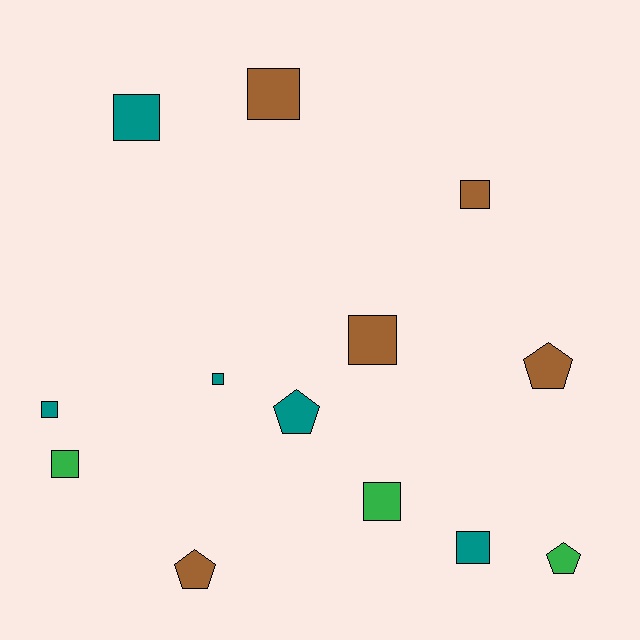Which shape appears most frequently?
Square, with 9 objects.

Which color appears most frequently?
Teal, with 5 objects.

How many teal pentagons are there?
There is 1 teal pentagon.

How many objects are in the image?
There are 13 objects.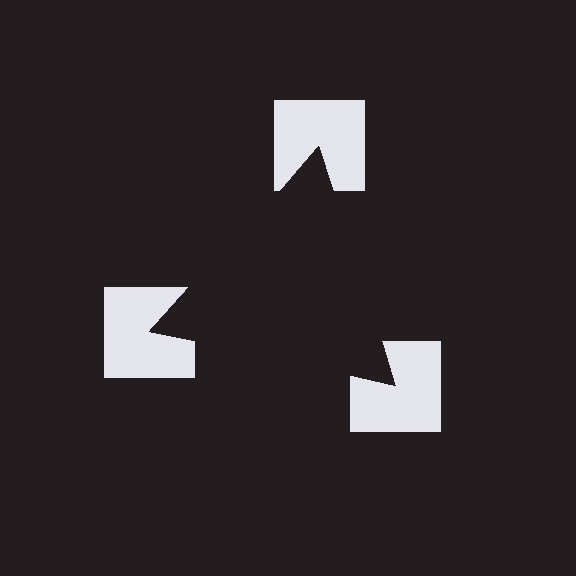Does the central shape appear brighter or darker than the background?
It typically appears slightly darker than the background, even though no actual brightness change is drawn.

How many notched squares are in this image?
There are 3 — one at each vertex of the illusory triangle.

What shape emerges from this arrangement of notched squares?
An illusory triangle — its edges are inferred from the aligned wedge cuts in the notched squares, not physically drawn.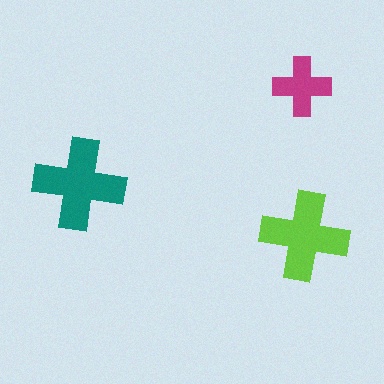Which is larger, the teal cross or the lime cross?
The teal one.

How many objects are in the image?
There are 3 objects in the image.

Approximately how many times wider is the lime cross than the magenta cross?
About 1.5 times wider.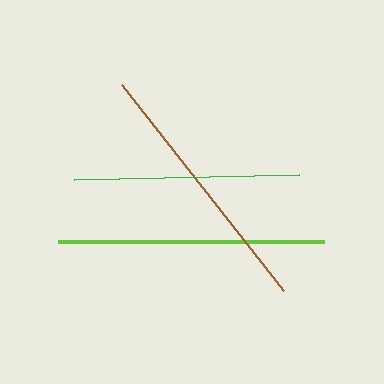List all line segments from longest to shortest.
From longest to shortest: lime, brown, green.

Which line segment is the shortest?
The green line is the shortest at approximately 226 pixels.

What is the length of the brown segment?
The brown segment is approximately 262 pixels long.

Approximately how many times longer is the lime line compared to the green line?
The lime line is approximately 1.2 times the length of the green line.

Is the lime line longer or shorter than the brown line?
The lime line is longer than the brown line.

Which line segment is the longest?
The lime line is the longest at approximately 265 pixels.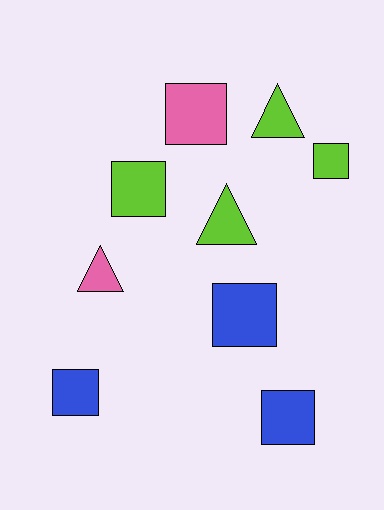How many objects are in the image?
There are 9 objects.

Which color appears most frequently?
Lime, with 4 objects.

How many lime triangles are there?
There are 2 lime triangles.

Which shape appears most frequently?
Square, with 6 objects.